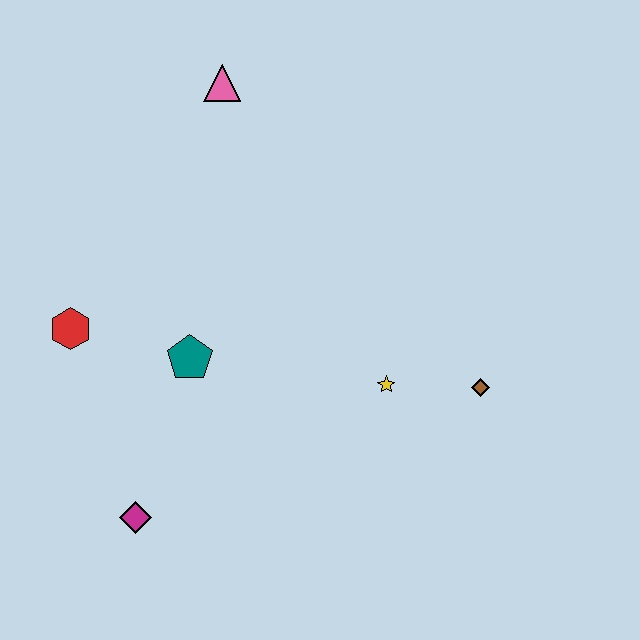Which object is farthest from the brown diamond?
The red hexagon is farthest from the brown diamond.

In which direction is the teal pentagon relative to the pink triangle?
The teal pentagon is below the pink triangle.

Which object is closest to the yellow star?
The brown diamond is closest to the yellow star.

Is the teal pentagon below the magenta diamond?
No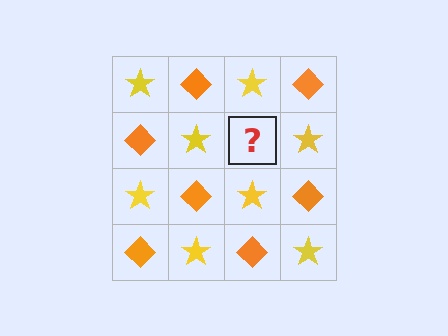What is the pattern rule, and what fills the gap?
The rule is that it alternates yellow star and orange diamond in a checkerboard pattern. The gap should be filled with an orange diamond.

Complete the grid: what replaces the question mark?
The question mark should be replaced with an orange diamond.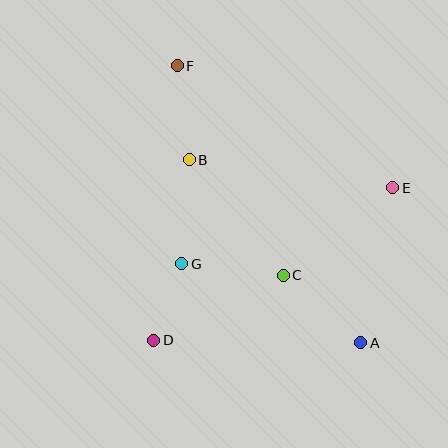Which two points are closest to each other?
Points D and G are closest to each other.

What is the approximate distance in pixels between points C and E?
The distance between C and E is approximately 140 pixels.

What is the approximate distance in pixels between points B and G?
The distance between B and G is approximately 105 pixels.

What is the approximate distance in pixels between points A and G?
The distance between A and G is approximately 196 pixels.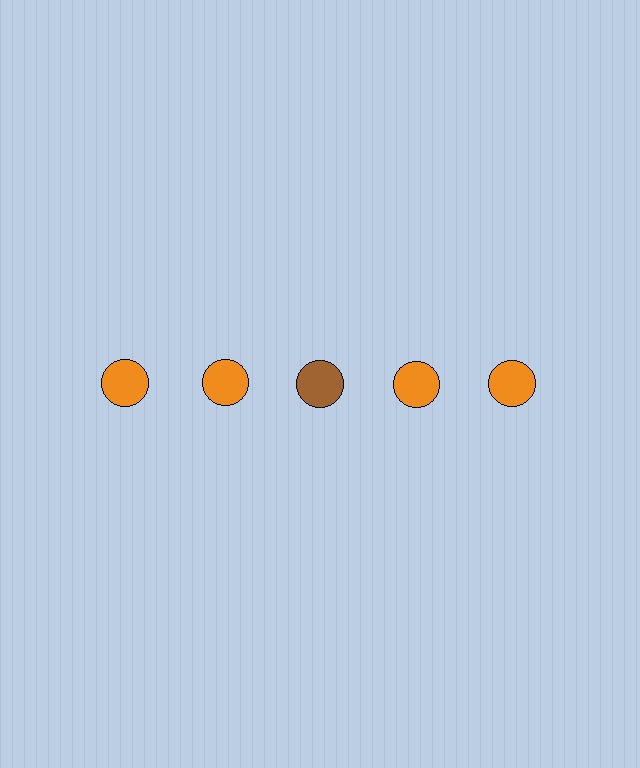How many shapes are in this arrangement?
There are 5 shapes arranged in a grid pattern.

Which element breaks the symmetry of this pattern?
The brown circle in the top row, center column breaks the symmetry. All other shapes are orange circles.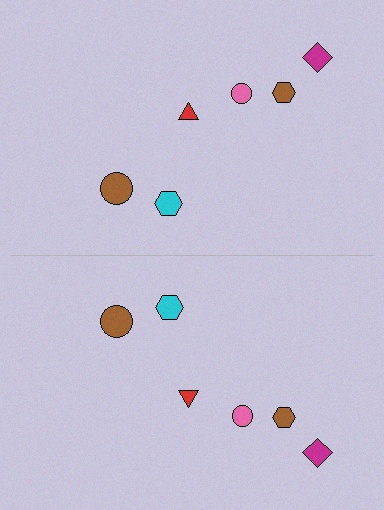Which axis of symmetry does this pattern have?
The pattern has a horizontal axis of symmetry running through the center of the image.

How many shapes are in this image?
There are 12 shapes in this image.